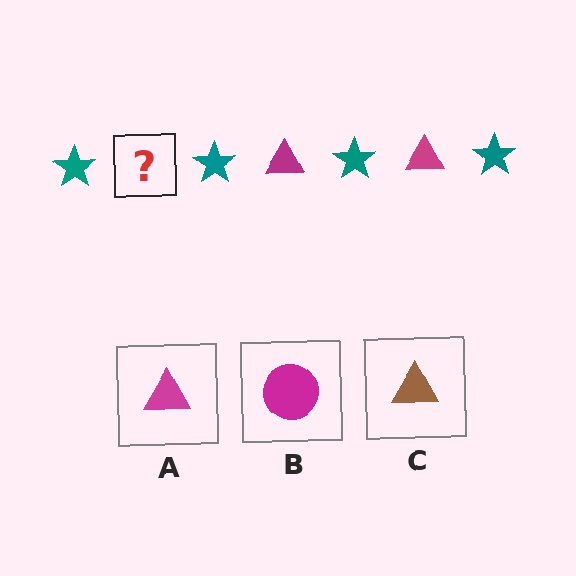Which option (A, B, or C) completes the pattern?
A.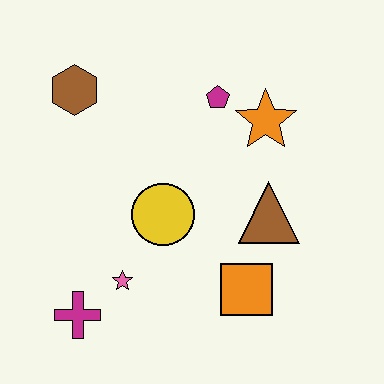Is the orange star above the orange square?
Yes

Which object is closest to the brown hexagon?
The magenta pentagon is closest to the brown hexagon.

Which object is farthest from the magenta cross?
The orange star is farthest from the magenta cross.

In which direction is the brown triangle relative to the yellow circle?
The brown triangle is to the right of the yellow circle.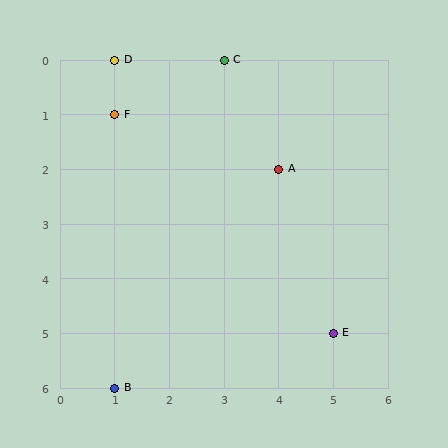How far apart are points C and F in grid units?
Points C and F are 2 columns and 1 row apart (about 2.2 grid units diagonally).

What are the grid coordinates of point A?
Point A is at grid coordinates (4, 2).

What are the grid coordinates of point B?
Point B is at grid coordinates (1, 6).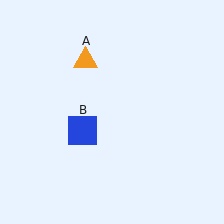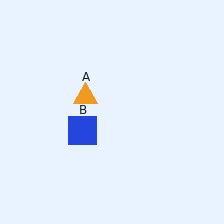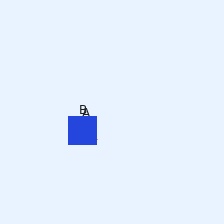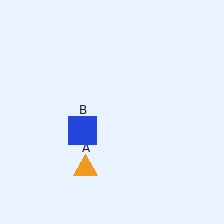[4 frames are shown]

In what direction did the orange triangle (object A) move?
The orange triangle (object A) moved down.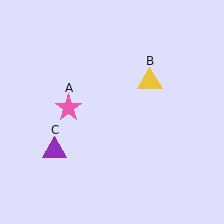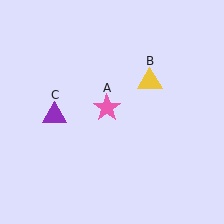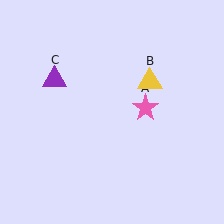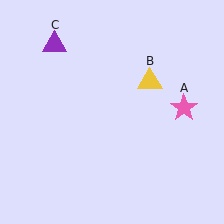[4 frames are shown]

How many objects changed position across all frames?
2 objects changed position: pink star (object A), purple triangle (object C).